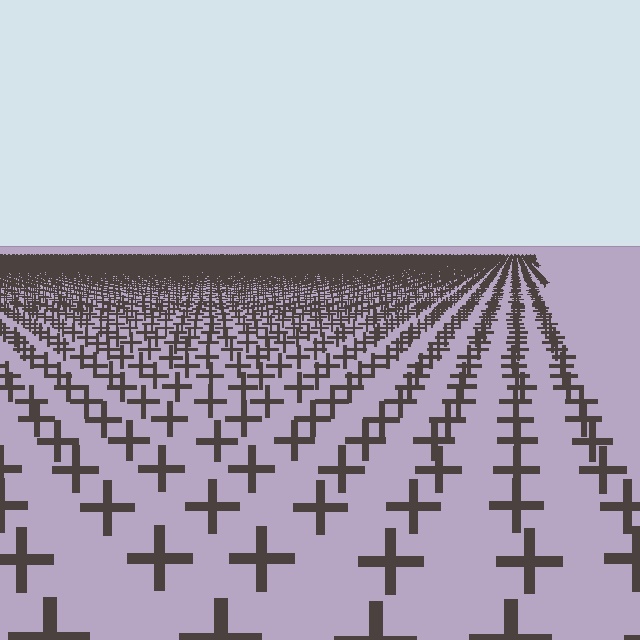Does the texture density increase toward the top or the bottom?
Density increases toward the top.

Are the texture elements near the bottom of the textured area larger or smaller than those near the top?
Larger. Near the bottom, elements are closer to the viewer and appear at a bigger on-screen size.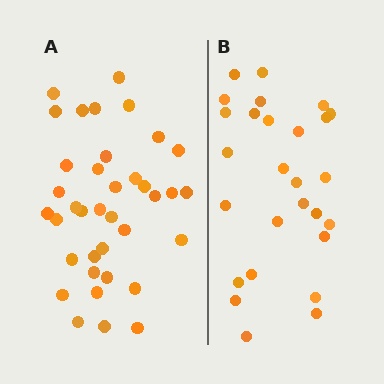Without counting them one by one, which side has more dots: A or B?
Region A (the left region) has more dots.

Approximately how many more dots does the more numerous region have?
Region A has roughly 10 or so more dots than region B.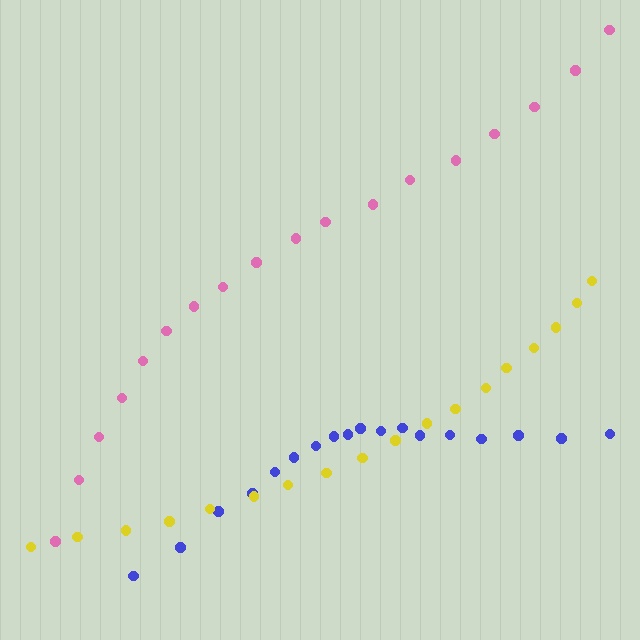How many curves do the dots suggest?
There are 3 distinct paths.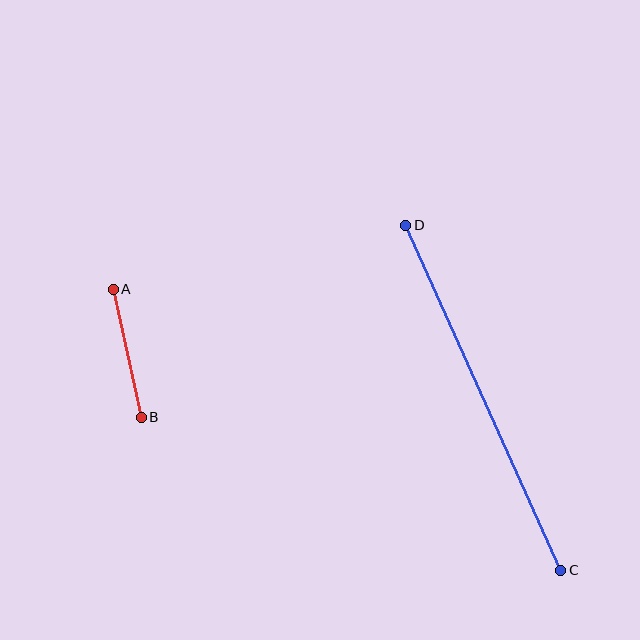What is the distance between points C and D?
The distance is approximately 378 pixels.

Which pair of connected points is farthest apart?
Points C and D are farthest apart.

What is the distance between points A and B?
The distance is approximately 131 pixels.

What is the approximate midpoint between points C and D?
The midpoint is at approximately (483, 398) pixels.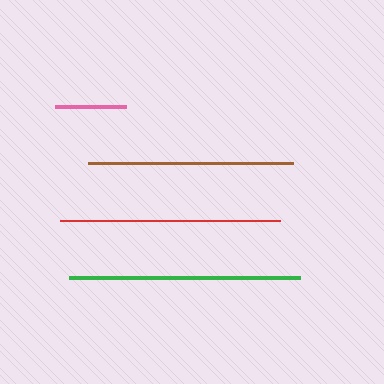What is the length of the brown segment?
The brown segment is approximately 205 pixels long.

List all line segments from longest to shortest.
From longest to shortest: green, red, brown, pink.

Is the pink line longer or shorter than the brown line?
The brown line is longer than the pink line.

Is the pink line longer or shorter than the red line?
The red line is longer than the pink line.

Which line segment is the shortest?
The pink line is the shortest at approximately 71 pixels.